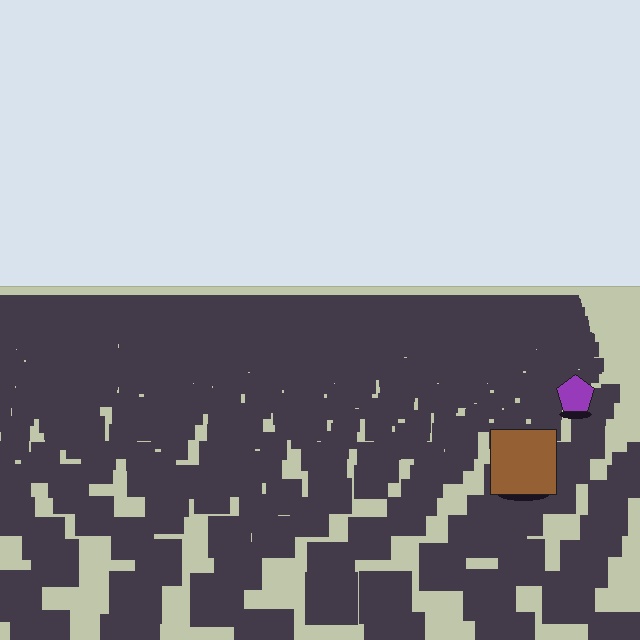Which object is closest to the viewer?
The brown square is closest. The texture marks near it are larger and more spread out.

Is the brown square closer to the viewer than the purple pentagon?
Yes. The brown square is closer — you can tell from the texture gradient: the ground texture is coarser near it.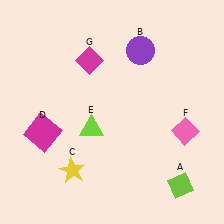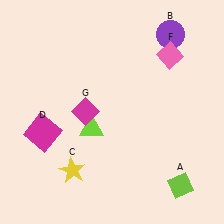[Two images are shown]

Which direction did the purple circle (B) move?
The purple circle (B) moved right.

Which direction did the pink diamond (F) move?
The pink diamond (F) moved up.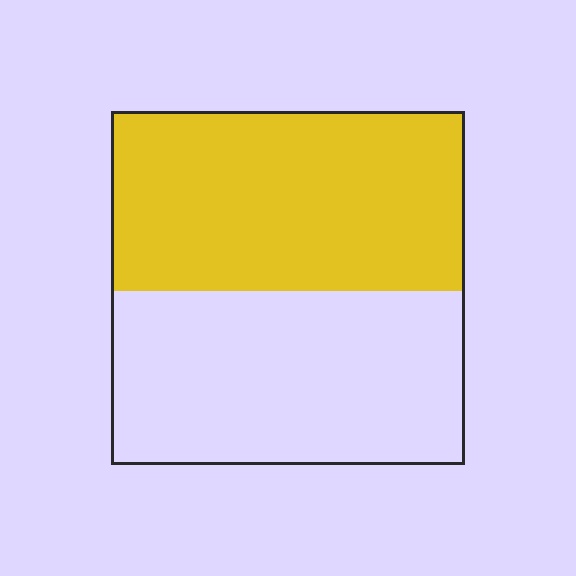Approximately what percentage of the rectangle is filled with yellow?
Approximately 50%.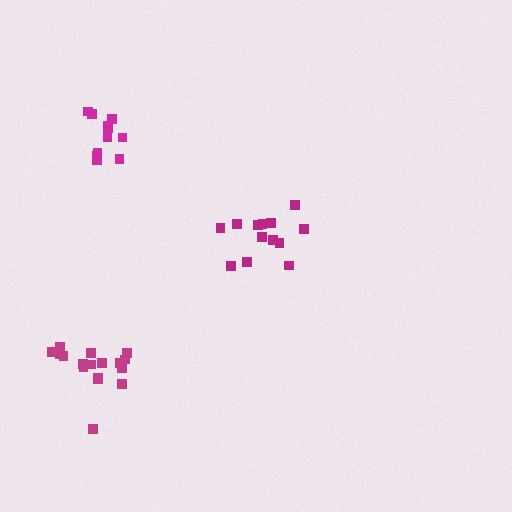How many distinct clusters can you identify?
There are 3 distinct clusters.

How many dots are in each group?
Group 1: 13 dots, Group 2: 11 dots, Group 3: 17 dots (41 total).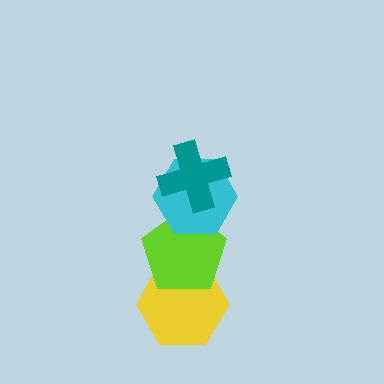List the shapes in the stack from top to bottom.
From top to bottom: the teal cross, the cyan hexagon, the lime pentagon, the yellow hexagon.